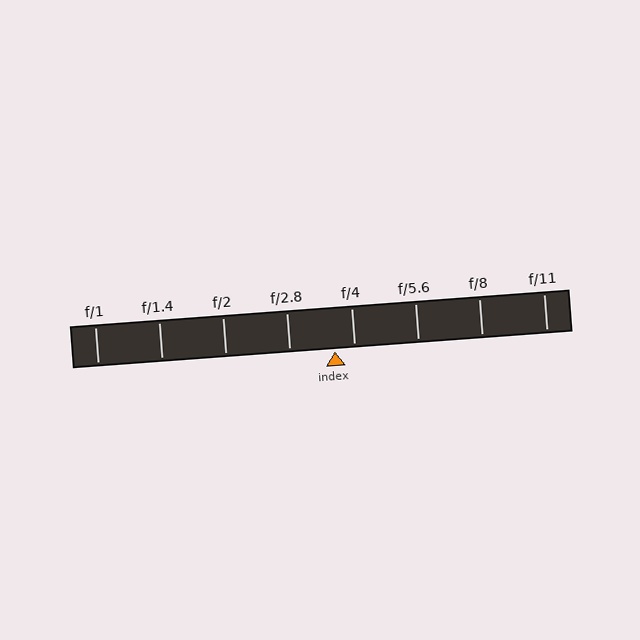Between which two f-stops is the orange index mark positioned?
The index mark is between f/2.8 and f/4.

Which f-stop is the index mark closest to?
The index mark is closest to f/4.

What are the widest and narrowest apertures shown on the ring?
The widest aperture shown is f/1 and the narrowest is f/11.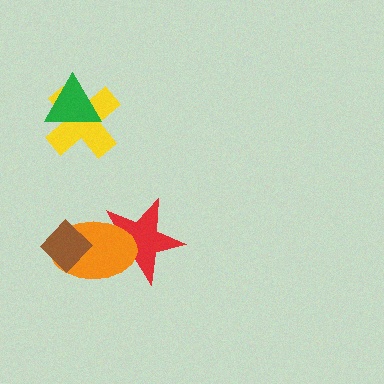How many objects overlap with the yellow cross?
1 object overlaps with the yellow cross.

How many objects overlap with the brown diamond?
1 object overlaps with the brown diamond.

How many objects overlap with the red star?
1 object overlaps with the red star.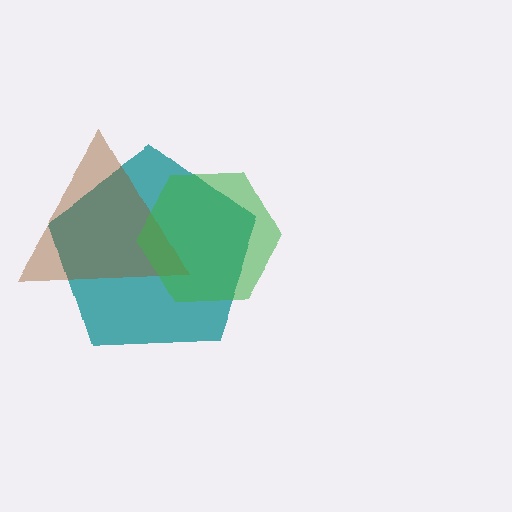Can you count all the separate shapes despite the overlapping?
Yes, there are 3 separate shapes.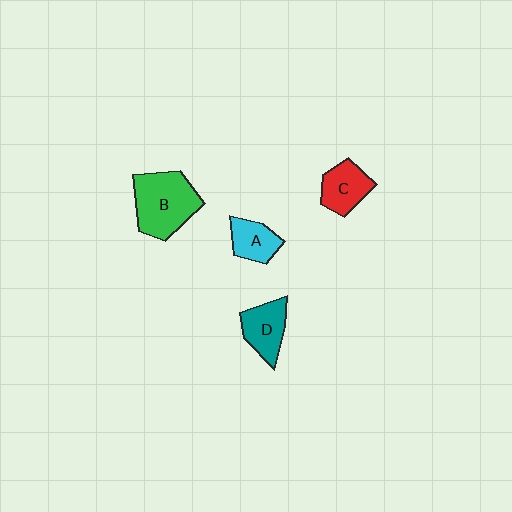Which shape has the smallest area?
Shape A (cyan).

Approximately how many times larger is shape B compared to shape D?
Approximately 1.6 times.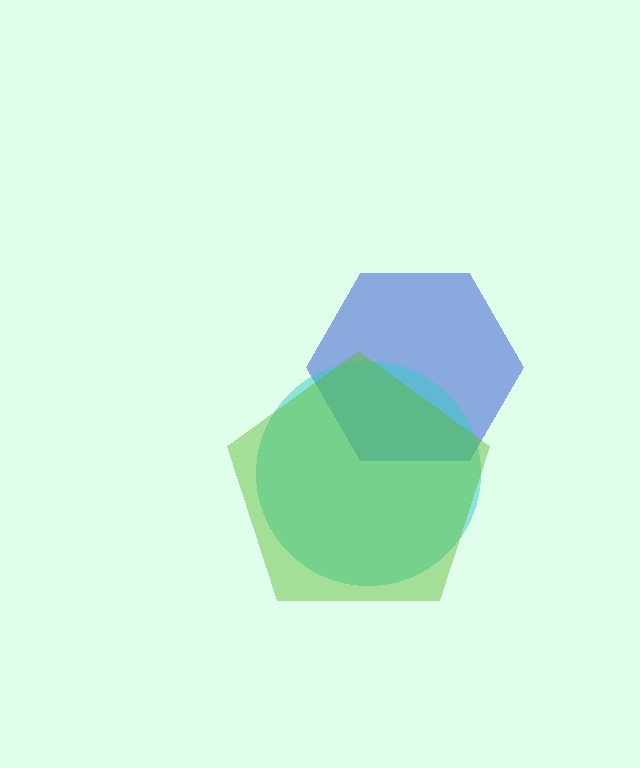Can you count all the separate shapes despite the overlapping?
Yes, there are 3 separate shapes.